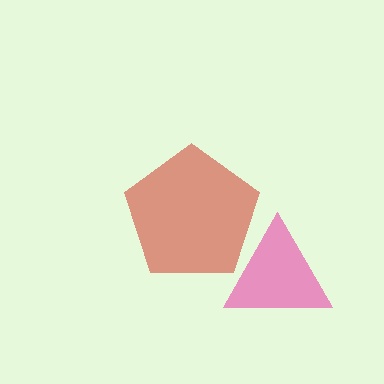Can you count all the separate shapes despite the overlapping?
Yes, there are 2 separate shapes.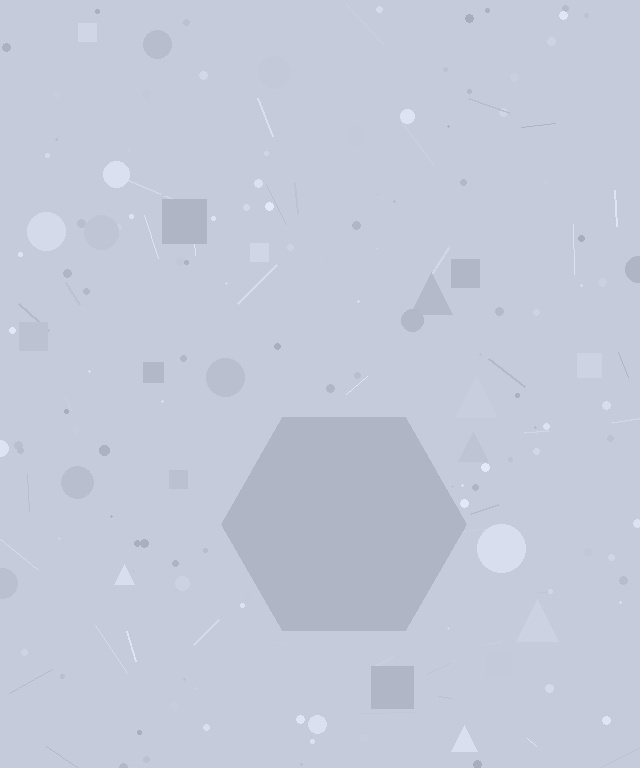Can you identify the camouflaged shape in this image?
The camouflaged shape is a hexagon.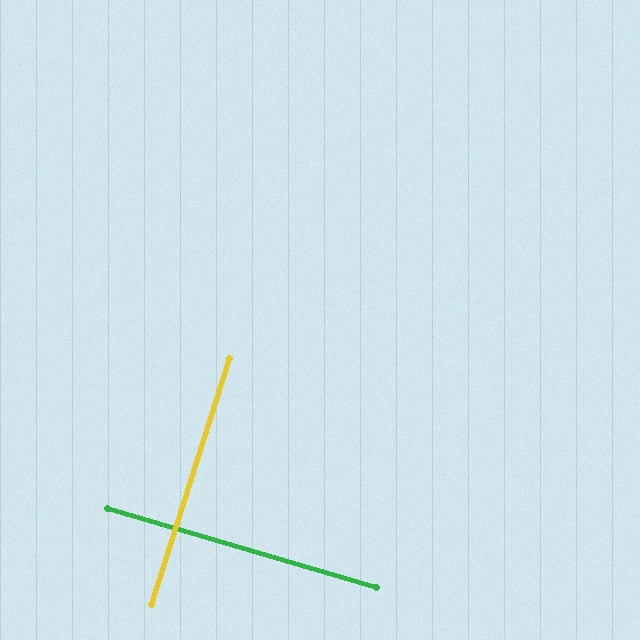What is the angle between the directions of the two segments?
Approximately 89 degrees.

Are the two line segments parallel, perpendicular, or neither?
Perpendicular — they meet at approximately 89°.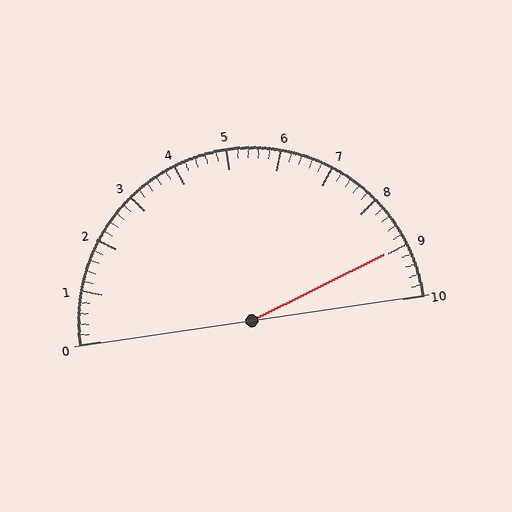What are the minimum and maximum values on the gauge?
The gauge ranges from 0 to 10.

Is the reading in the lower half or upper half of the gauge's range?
The reading is in the upper half of the range (0 to 10).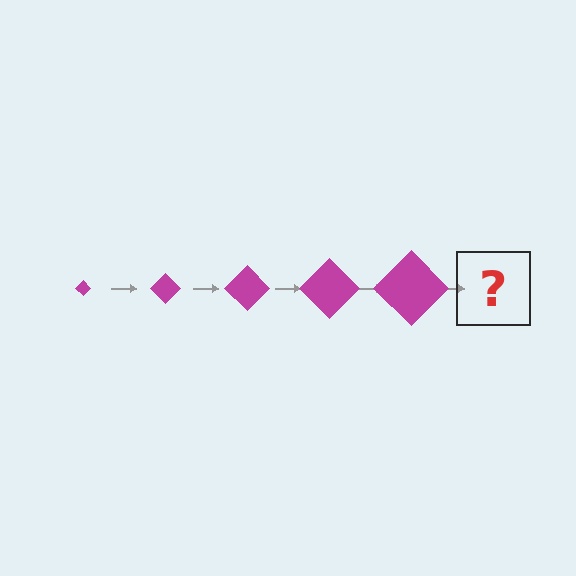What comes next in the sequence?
The next element should be a magenta diamond, larger than the previous one.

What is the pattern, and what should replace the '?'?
The pattern is that the diamond gets progressively larger each step. The '?' should be a magenta diamond, larger than the previous one.